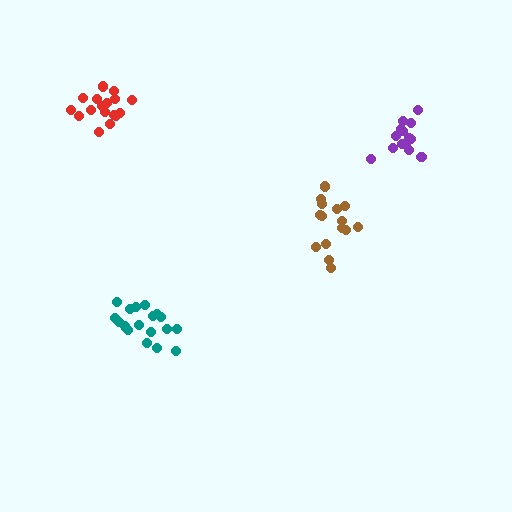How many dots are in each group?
Group 1: 15 dots, Group 2: 18 dots, Group 3: 19 dots, Group 4: 14 dots (66 total).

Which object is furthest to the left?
The red cluster is leftmost.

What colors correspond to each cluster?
The clusters are colored: brown, red, teal, purple.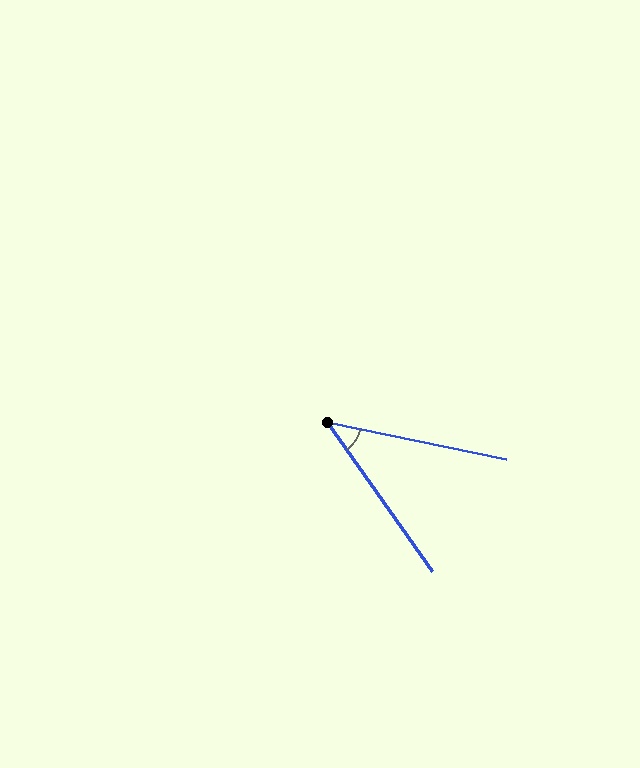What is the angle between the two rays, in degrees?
Approximately 43 degrees.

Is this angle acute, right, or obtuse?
It is acute.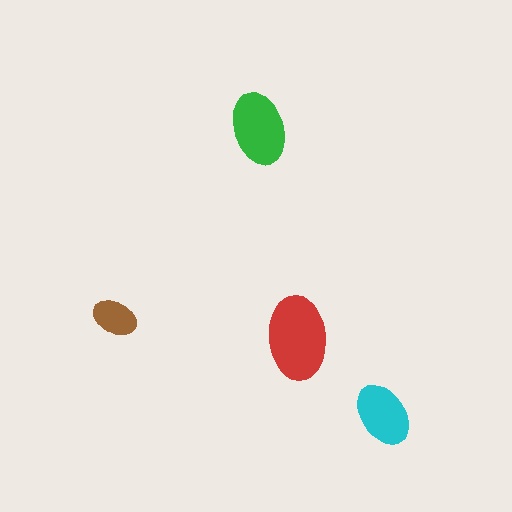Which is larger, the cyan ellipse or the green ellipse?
The green one.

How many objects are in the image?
There are 4 objects in the image.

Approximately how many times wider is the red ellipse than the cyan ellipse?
About 1.5 times wider.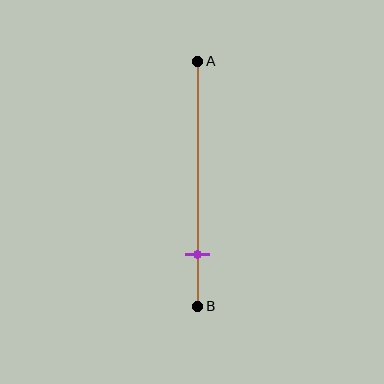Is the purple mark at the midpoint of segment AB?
No, the mark is at about 80% from A, not at the 50% midpoint.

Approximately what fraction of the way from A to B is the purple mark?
The purple mark is approximately 80% of the way from A to B.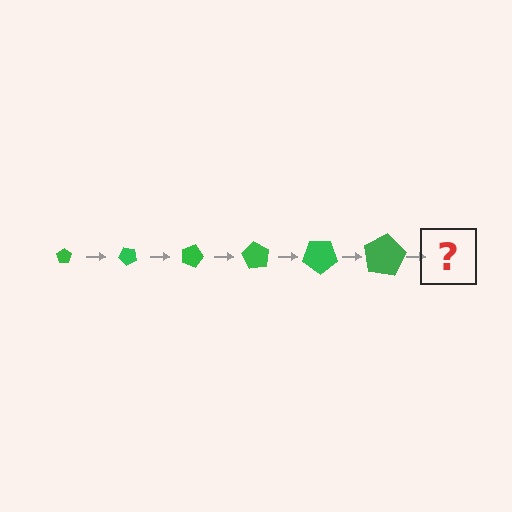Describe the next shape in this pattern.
It should be a pentagon, larger than the previous one and rotated 270 degrees from the start.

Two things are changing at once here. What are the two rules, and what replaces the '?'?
The two rules are that the pentagon grows larger each step and it rotates 45 degrees each step. The '?' should be a pentagon, larger than the previous one and rotated 270 degrees from the start.